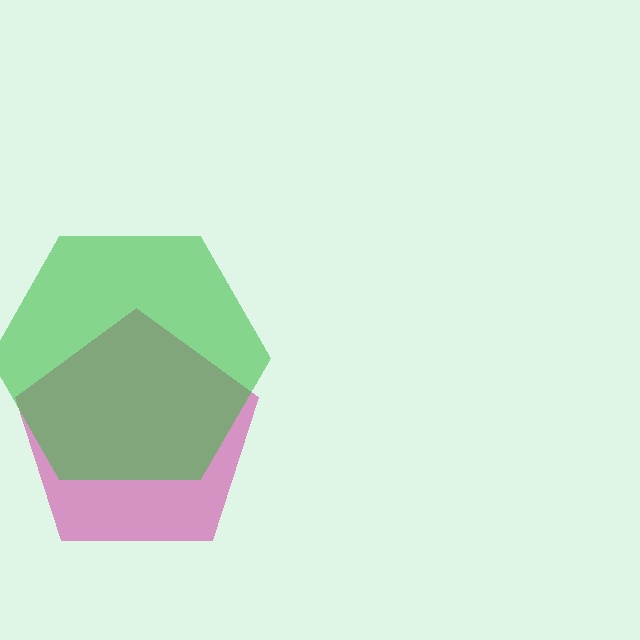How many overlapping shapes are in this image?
There are 2 overlapping shapes in the image.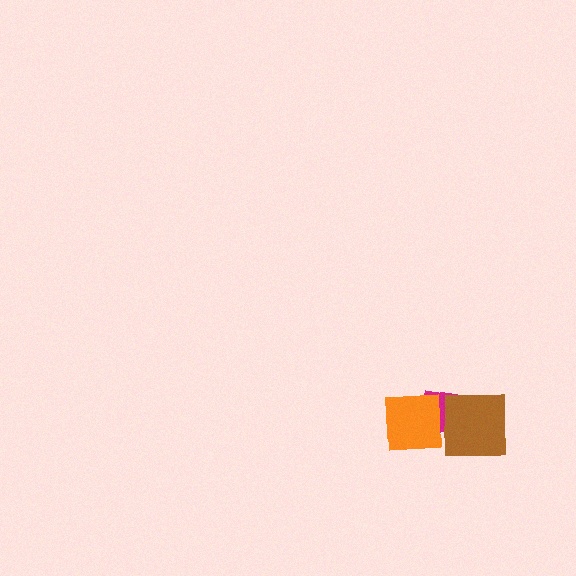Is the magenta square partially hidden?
Yes, it is partially covered by another shape.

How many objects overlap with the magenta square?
2 objects overlap with the magenta square.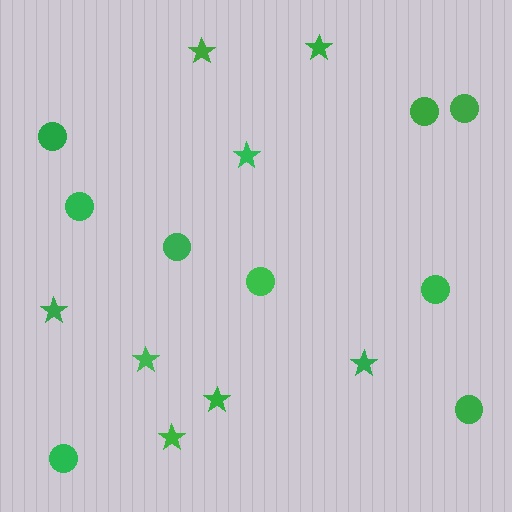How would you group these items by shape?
There are 2 groups: one group of circles (9) and one group of stars (8).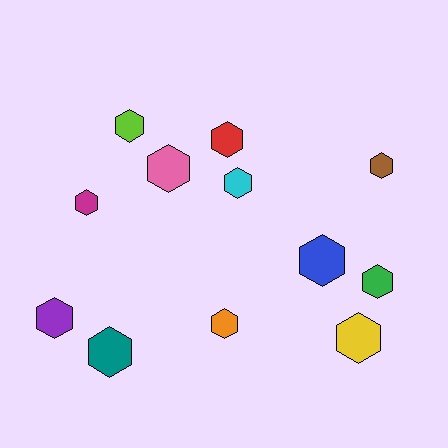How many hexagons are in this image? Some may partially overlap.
There are 12 hexagons.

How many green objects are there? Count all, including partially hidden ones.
There is 1 green object.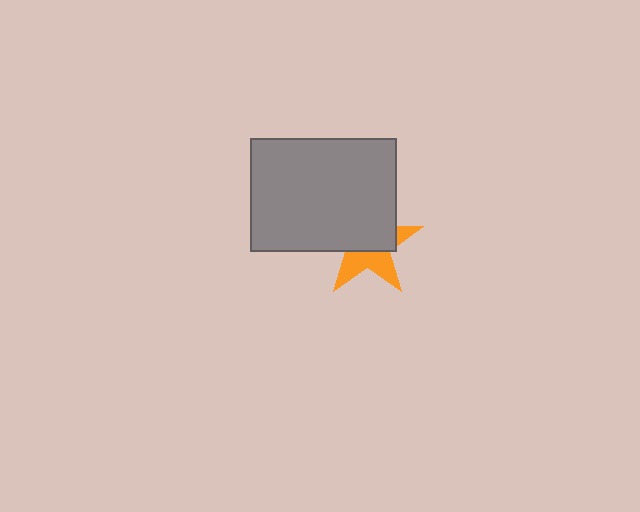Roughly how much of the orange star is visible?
A small part of it is visible (roughly 42%).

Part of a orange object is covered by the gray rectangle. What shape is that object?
It is a star.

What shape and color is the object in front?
The object in front is a gray rectangle.